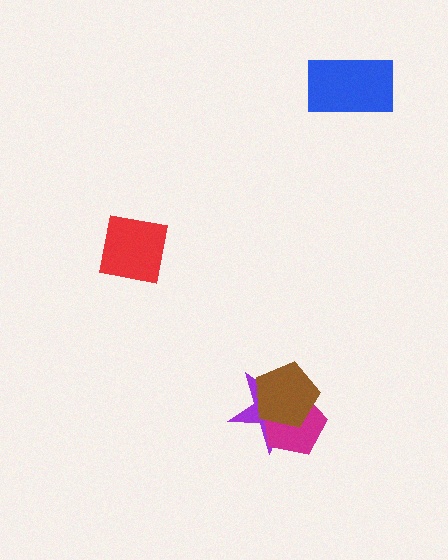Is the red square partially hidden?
No, no other shape covers it.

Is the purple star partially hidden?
Yes, it is partially covered by another shape.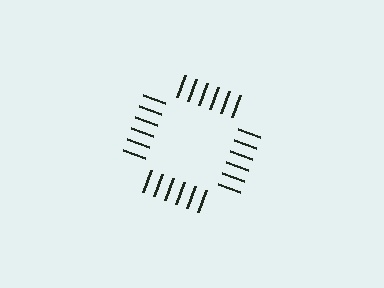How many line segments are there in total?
24 — 6 along each of the 4 edges.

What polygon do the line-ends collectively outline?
An illusory square — the line segments terminate on its edges but no continuous stroke is drawn.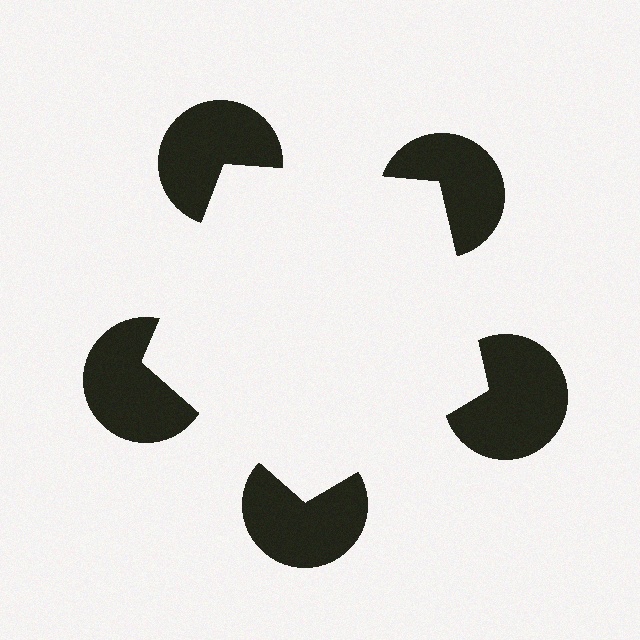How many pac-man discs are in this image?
There are 5 — one at each vertex of the illusory pentagon.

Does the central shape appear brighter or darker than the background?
It typically appears slightly brighter than the background, even though no actual brightness change is drawn.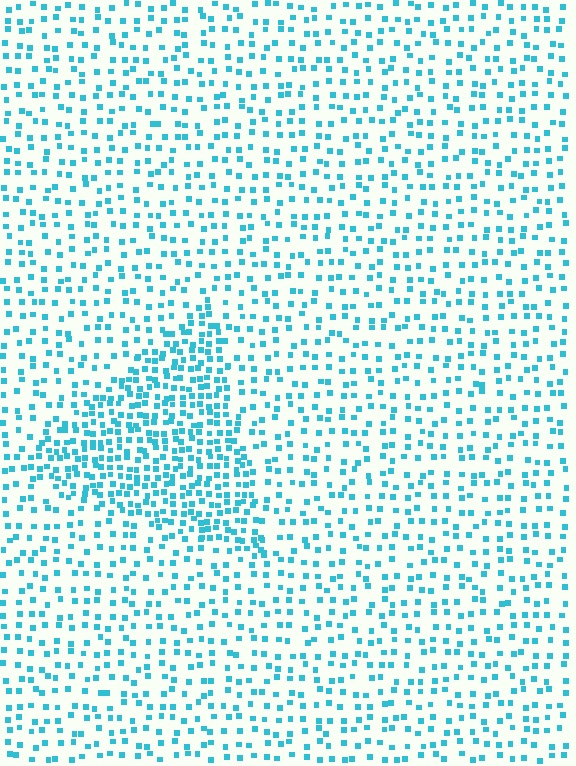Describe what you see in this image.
The image contains small cyan elements arranged at two different densities. A triangle-shaped region is visible where the elements are more densely packed than the surrounding area.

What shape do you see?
I see a triangle.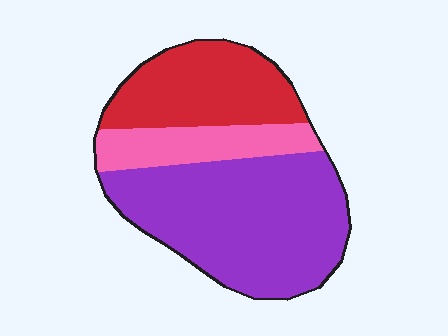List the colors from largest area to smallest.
From largest to smallest: purple, red, pink.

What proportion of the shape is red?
Red covers about 30% of the shape.